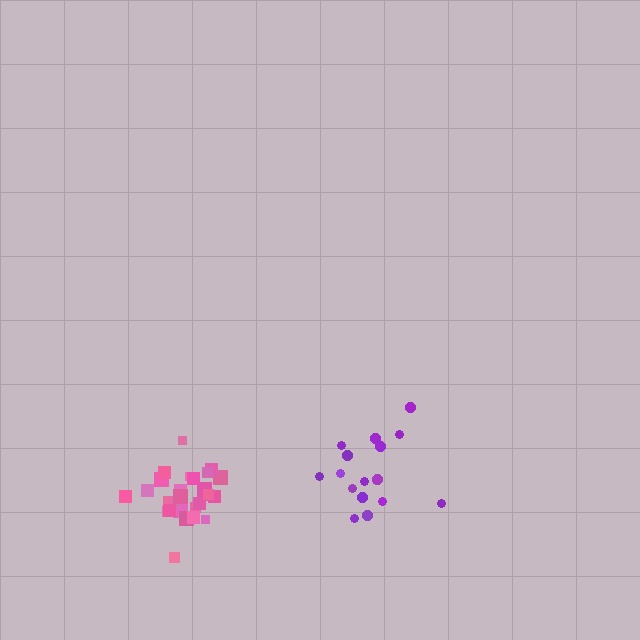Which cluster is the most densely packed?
Pink.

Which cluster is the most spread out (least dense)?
Purple.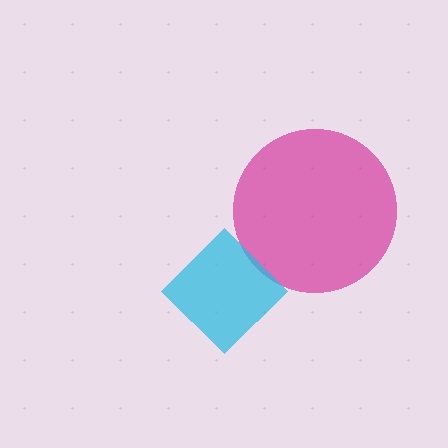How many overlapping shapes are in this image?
There are 2 overlapping shapes in the image.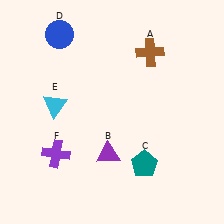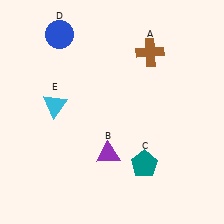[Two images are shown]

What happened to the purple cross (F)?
The purple cross (F) was removed in Image 2. It was in the bottom-left area of Image 1.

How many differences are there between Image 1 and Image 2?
There is 1 difference between the two images.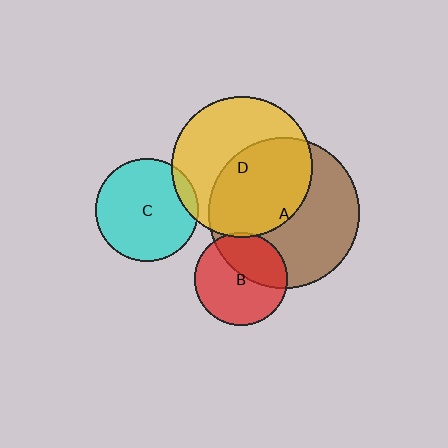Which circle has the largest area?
Circle A (brown).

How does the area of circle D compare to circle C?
Approximately 1.9 times.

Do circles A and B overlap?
Yes.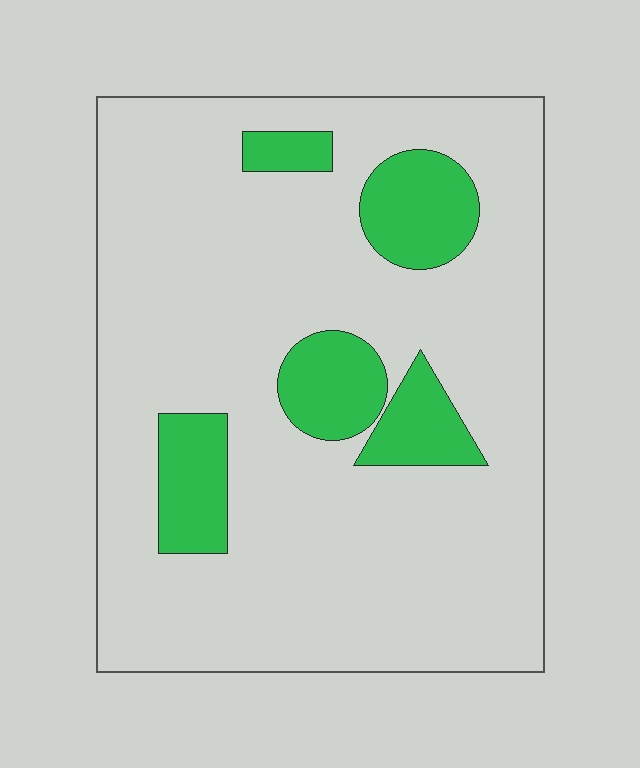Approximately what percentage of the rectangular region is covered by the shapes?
Approximately 15%.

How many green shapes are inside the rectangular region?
5.